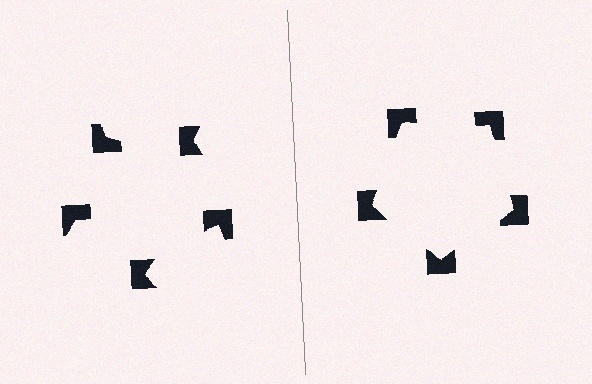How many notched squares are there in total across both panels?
10 — 5 on each side.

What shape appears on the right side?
An illusory pentagon.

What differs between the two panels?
The notched squares are positioned identically on both sides; only the wedge orientations differ. On the right they align to a pentagon; on the left they are misaligned.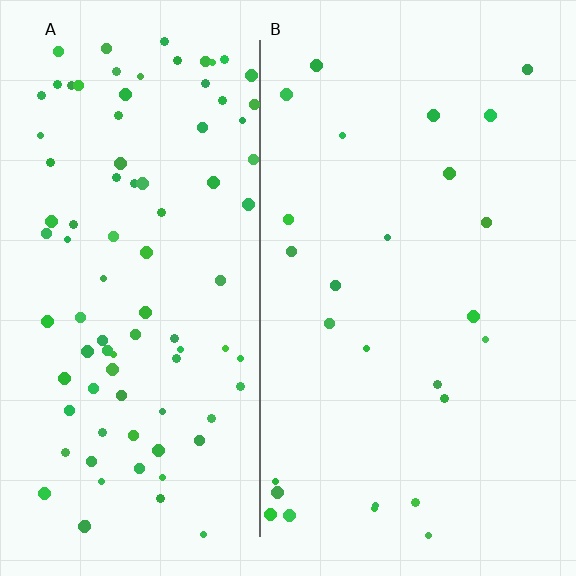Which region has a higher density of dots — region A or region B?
A (the left).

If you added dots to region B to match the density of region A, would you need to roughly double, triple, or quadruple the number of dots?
Approximately quadruple.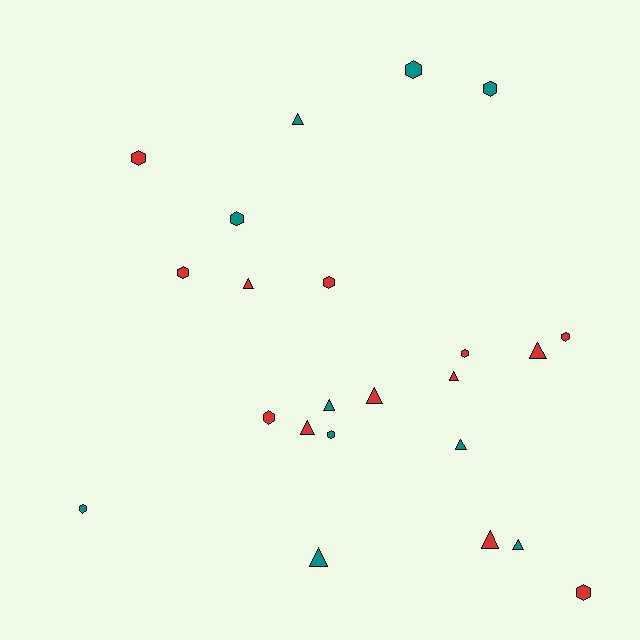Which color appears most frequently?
Red, with 13 objects.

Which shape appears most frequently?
Hexagon, with 12 objects.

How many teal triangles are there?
There are 5 teal triangles.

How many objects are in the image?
There are 23 objects.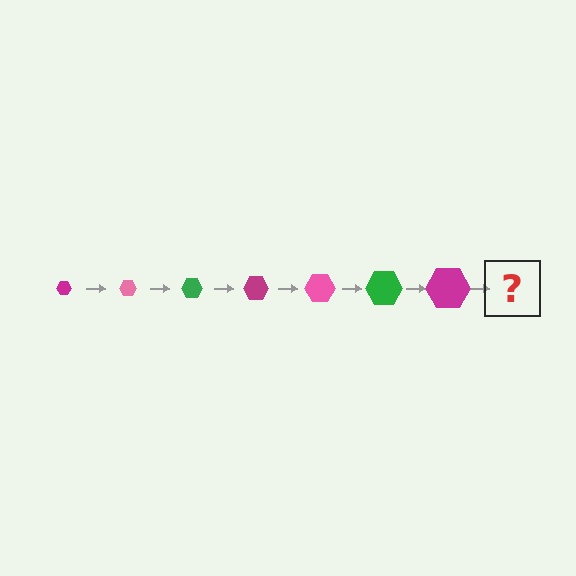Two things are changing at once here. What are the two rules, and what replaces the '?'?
The two rules are that the hexagon grows larger each step and the color cycles through magenta, pink, and green. The '?' should be a pink hexagon, larger than the previous one.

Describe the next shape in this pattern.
It should be a pink hexagon, larger than the previous one.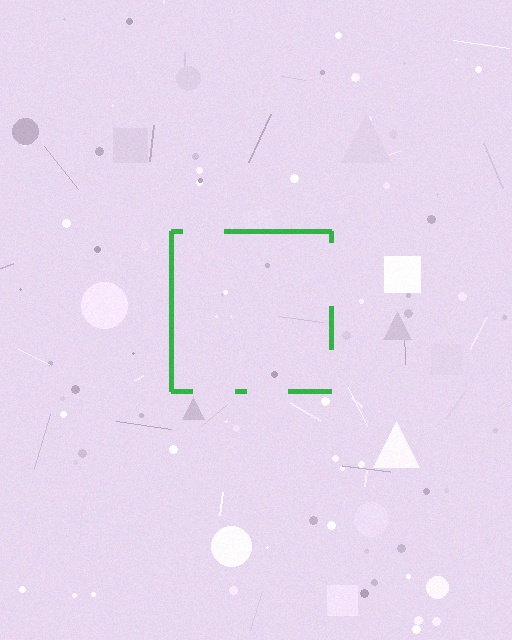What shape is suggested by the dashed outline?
The dashed outline suggests a square.